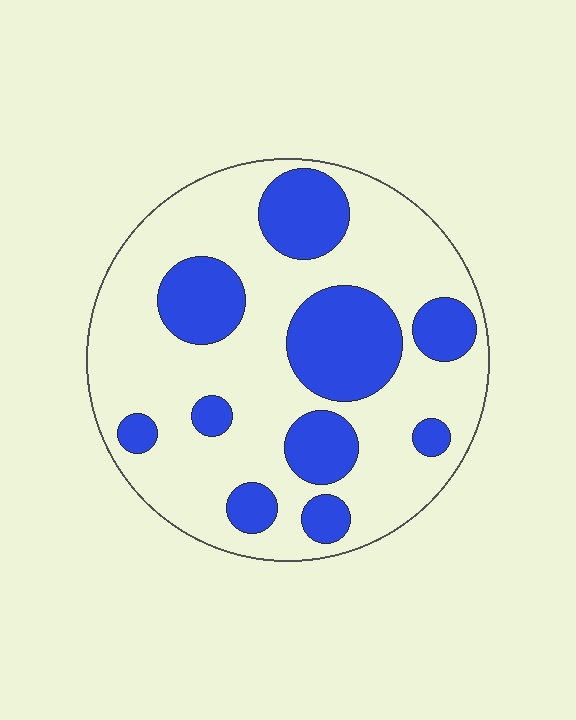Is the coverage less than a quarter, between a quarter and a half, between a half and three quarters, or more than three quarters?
Between a quarter and a half.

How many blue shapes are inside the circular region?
10.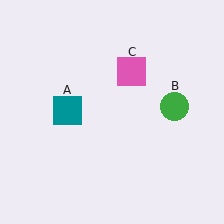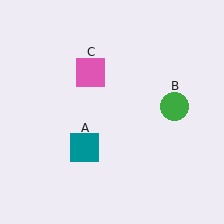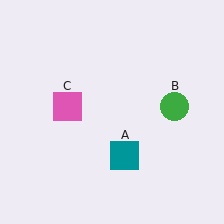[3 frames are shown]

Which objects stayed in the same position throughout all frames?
Green circle (object B) remained stationary.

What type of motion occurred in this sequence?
The teal square (object A), pink square (object C) rotated counterclockwise around the center of the scene.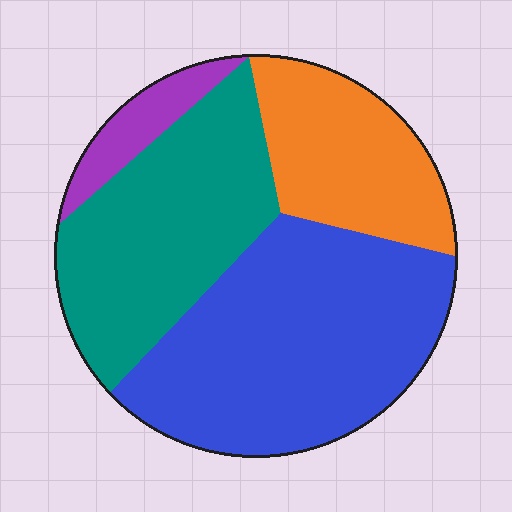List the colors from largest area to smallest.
From largest to smallest: blue, teal, orange, purple.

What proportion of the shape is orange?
Orange takes up about one fifth (1/5) of the shape.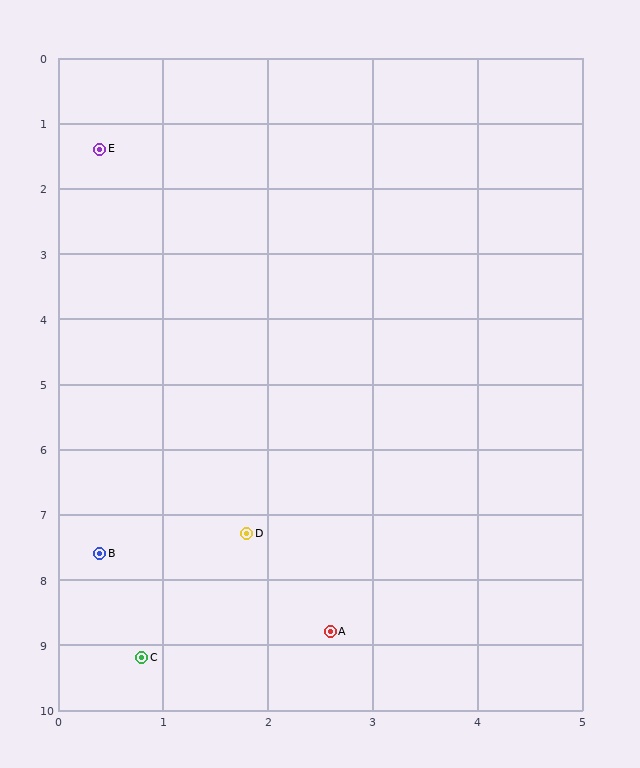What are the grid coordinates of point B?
Point B is at approximately (0.4, 7.6).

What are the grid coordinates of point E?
Point E is at approximately (0.4, 1.4).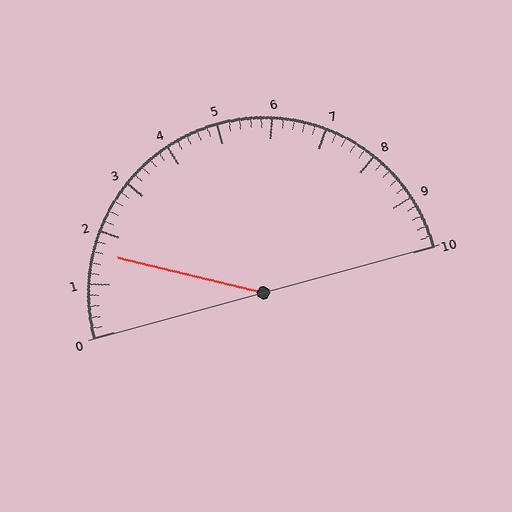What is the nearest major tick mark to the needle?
The nearest major tick mark is 2.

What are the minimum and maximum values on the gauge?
The gauge ranges from 0 to 10.